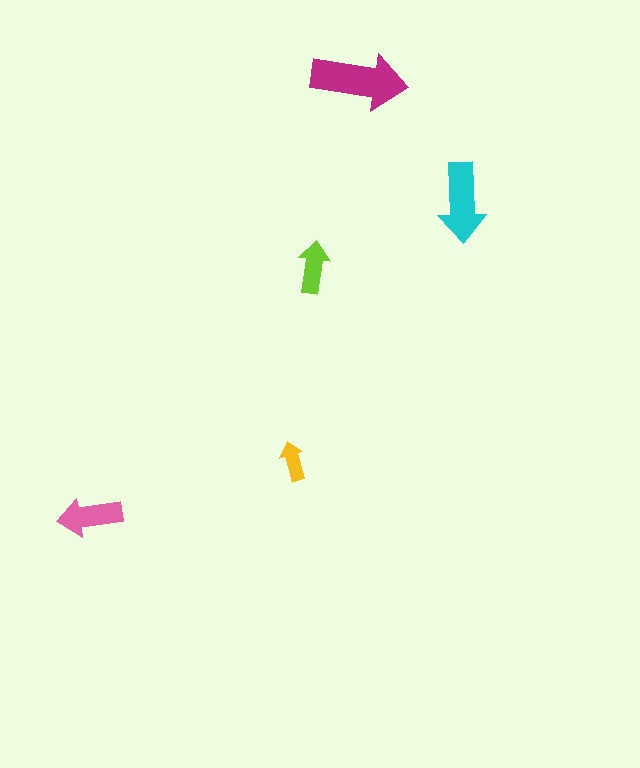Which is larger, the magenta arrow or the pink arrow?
The magenta one.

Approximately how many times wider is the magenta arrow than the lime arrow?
About 2 times wider.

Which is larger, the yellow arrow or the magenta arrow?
The magenta one.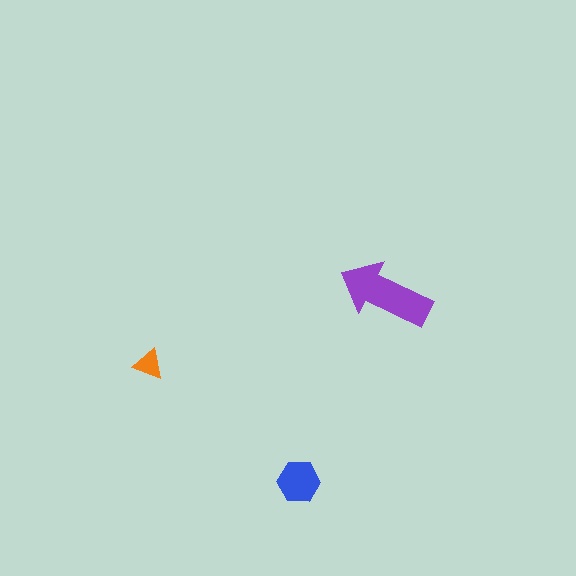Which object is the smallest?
The orange triangle.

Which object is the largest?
The purple arrow.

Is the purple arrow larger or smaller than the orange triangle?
Larger.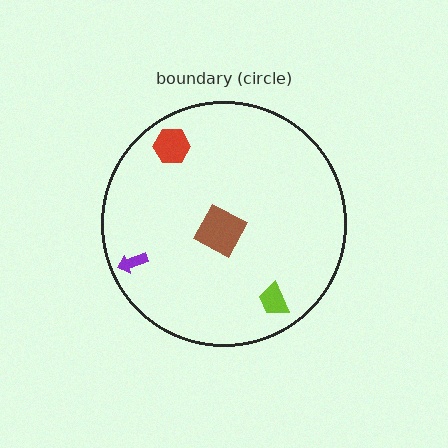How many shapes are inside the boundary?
4 inside, 0 outside.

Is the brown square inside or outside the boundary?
Inside.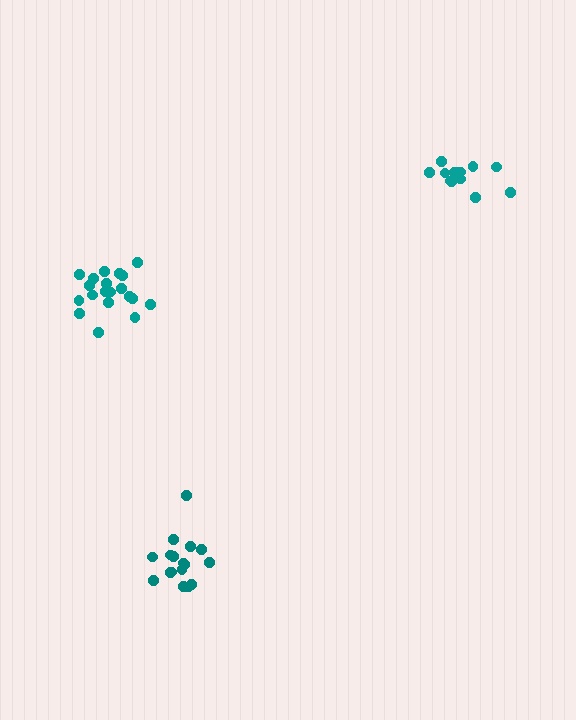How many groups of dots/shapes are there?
There are 3 groups.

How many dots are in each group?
Group 1: 17 dots, Group 2: 20 dots, Group 3: 15 dots (52 total).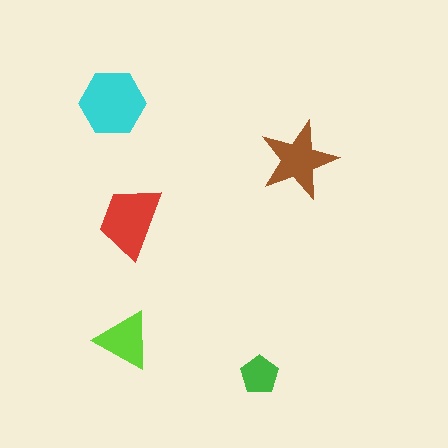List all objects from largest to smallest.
The cyan hexagon, the red trapezoid, the brown star, the lime triangle, the green pentagon.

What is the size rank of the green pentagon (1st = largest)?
5th.